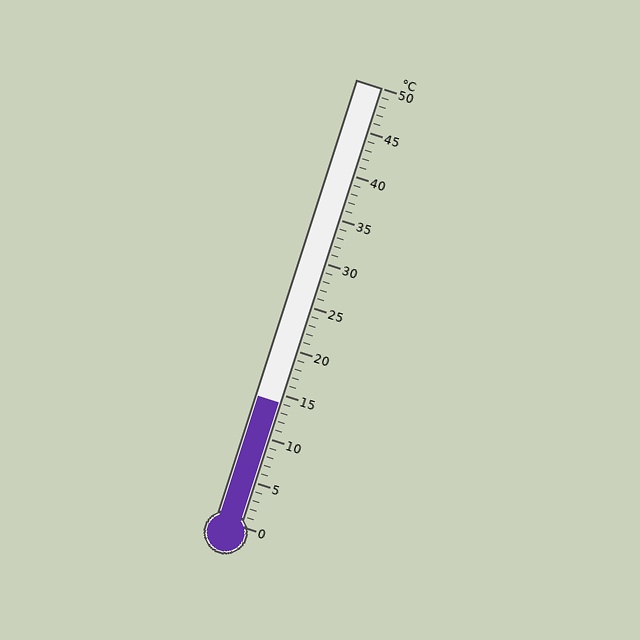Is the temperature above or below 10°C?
The temperature is above 10°C.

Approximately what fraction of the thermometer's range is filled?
The thermometer is filled to approximately 30% of its range.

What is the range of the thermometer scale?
The thermometer scale ranges from 0°C to 50°C.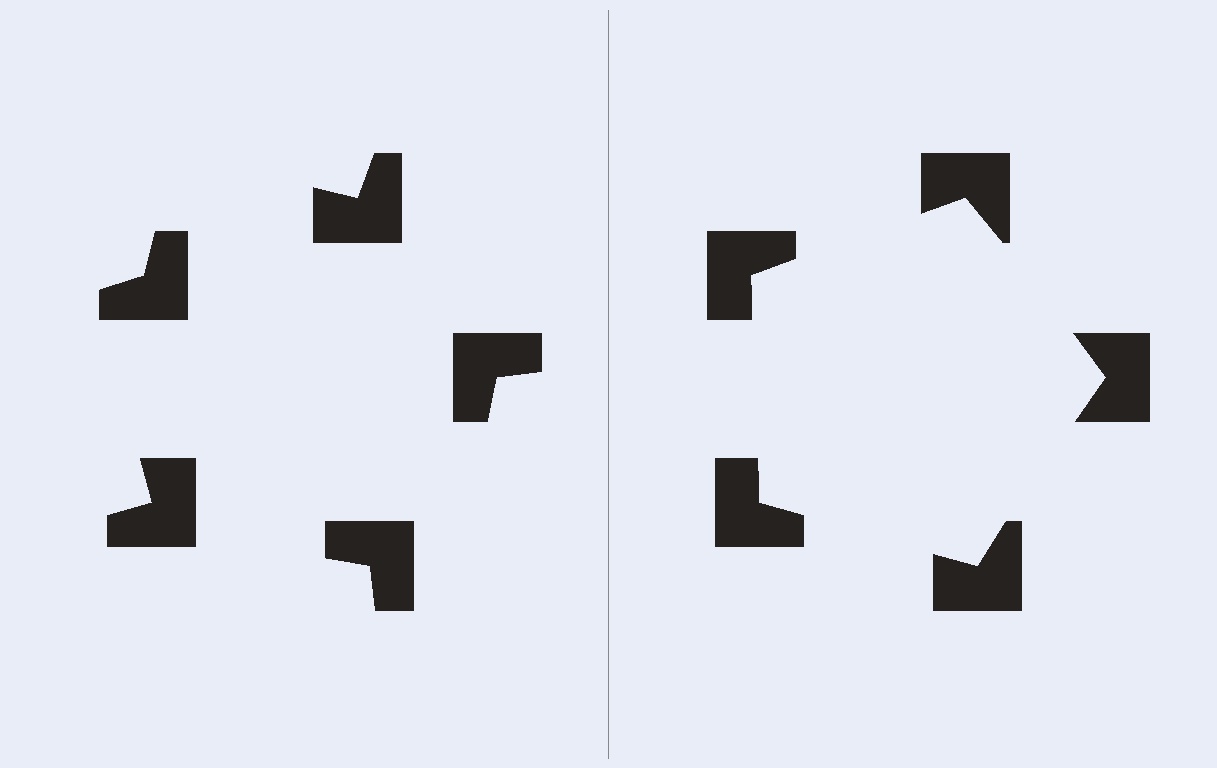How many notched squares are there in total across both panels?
10 — 5 on each side.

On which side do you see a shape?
An illusory pentagon appears on the right side. On the left side the wedge cuts are rotated, so no coherent shape forms.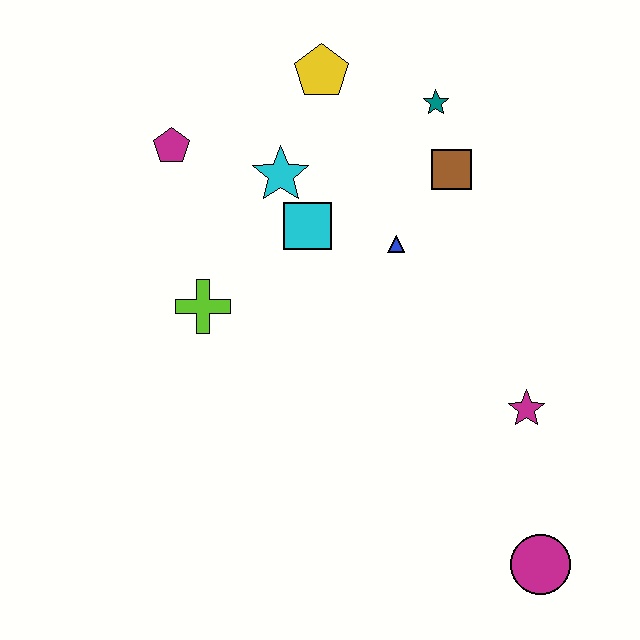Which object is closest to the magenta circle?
The magenta star is closest to the magenta circle.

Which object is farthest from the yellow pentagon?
The magenta circle is farthest from the yellow pentagon.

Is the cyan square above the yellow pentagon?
No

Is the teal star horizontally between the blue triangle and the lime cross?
No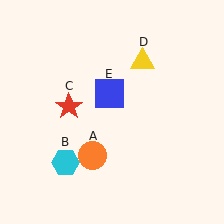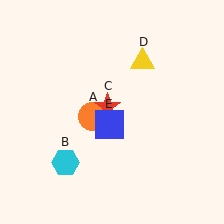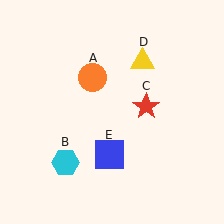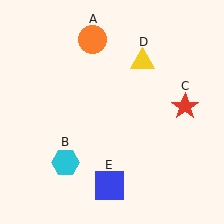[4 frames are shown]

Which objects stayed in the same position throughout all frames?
Cyan hexagon (object B) and yellow triangle (object D) remained stationary.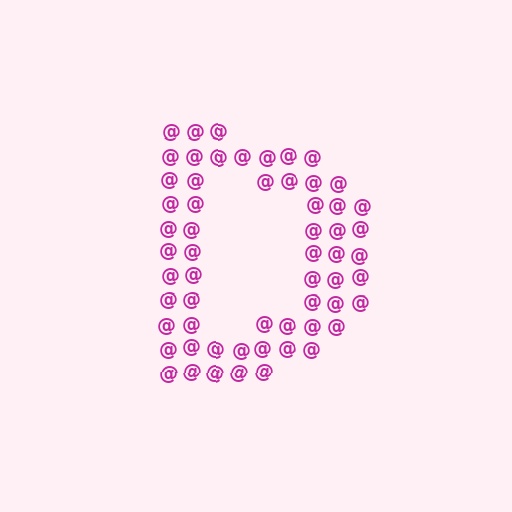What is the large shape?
The large shape is the letter D.